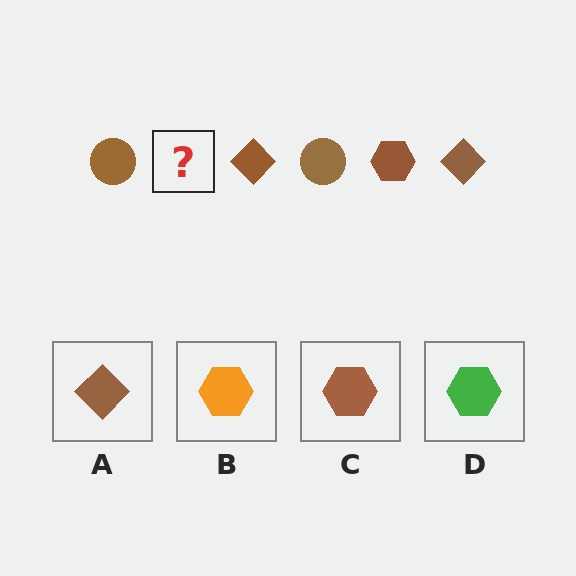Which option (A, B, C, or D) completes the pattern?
C.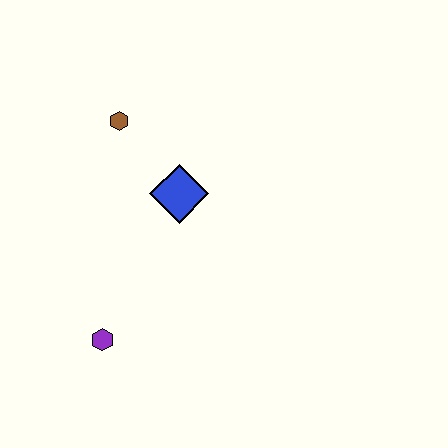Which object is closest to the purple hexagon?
The blue diamond is closest to the purple hexagon.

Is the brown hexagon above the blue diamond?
Yes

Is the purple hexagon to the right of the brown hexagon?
No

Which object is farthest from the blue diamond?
The purple hexagon is farthest from the blue diamond.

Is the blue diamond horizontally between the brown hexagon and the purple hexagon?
No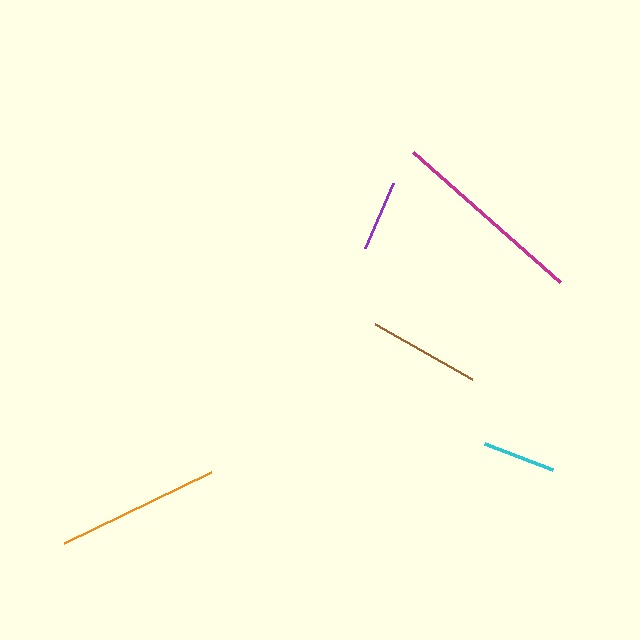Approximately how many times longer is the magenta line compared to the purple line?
The magenta line is approximately 2.8 times the length of the purple line.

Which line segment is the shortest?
The purple line is the shortest at approximately 70 pixels.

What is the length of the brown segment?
The brown segment is approximately 112 pixels long.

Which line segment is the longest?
The magenta line is the longest at approximately 196 pixels.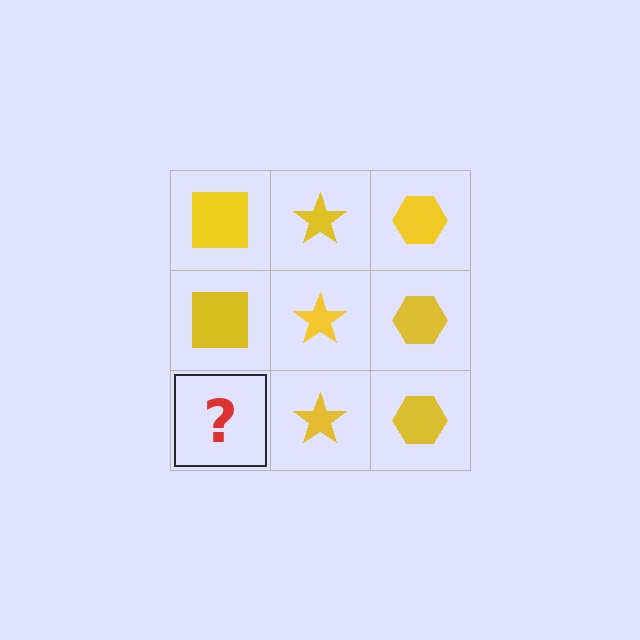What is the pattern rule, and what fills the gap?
The rule is that each column has a consistent shape. The gap should be filled with a yellow square.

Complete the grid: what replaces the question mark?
The question mark should be replaced with a yellow square.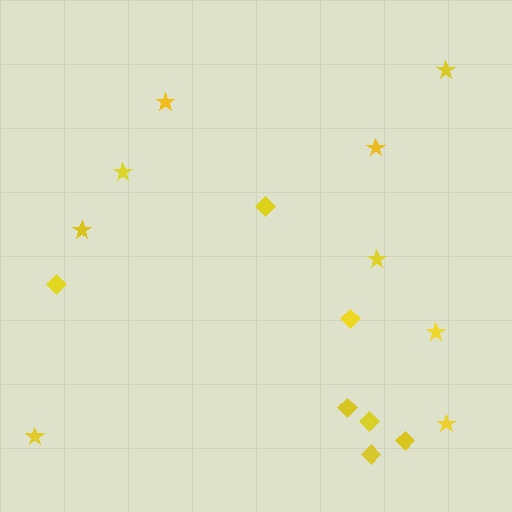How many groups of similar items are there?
There are 2 groups: one group of diamonds (7) and one group of stars (9).